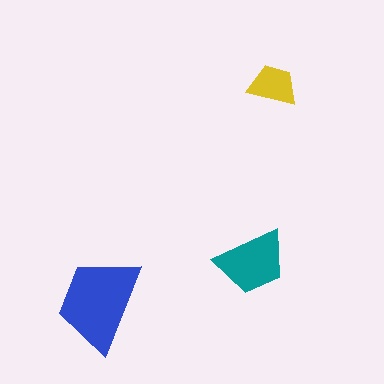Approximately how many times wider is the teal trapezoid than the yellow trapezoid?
About 1.5 times wider.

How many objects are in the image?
There are 3 objects in the image.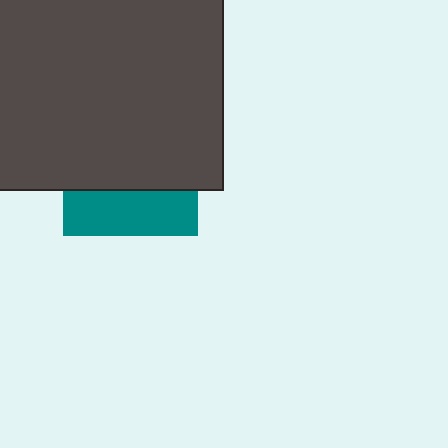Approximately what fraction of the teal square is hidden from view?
Roughly 67% of the teal square is hidden behind the dark gray rectangle.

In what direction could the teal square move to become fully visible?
The teal square could move down. That would shift it out from behind the dark gray rectangle entirely.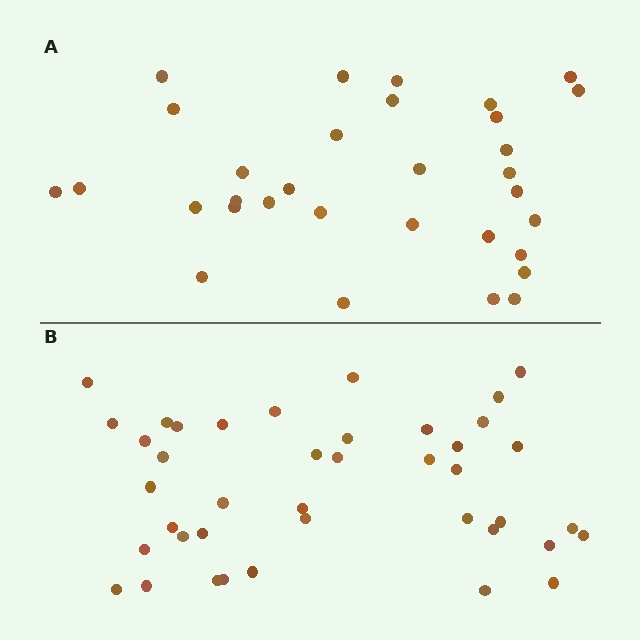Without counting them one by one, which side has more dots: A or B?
Region B (the bottom region) has more dots.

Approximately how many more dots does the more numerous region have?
Region B has roughly 8 or so more dots than region A.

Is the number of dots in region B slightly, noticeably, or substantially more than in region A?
Region B has noticeably more, but not dramatically so. The ratio is roughly 1.3 to 1.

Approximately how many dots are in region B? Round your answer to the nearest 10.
About 40 dots. (The exact count is 41, which rounds to 40.)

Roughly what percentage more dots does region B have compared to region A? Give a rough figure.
About 30% more.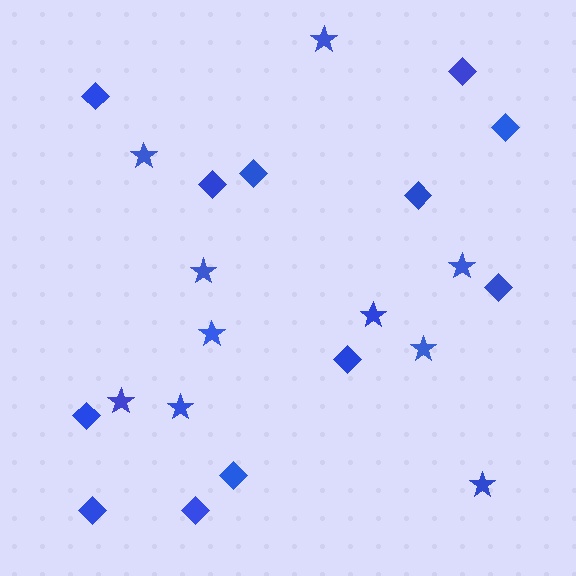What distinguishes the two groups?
There are 2 groups: one group of diamonds (12) and one group of stars (10).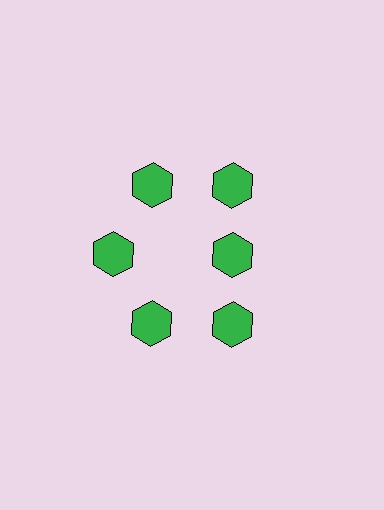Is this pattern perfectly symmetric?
No. The 6 green hexagons are arranged in a ring, but one element near the 3 o'clock position is pulled inward toward the center, breaking the 6-fold rotational symmetry.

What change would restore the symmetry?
The symmetry would be restored by moving it outward, back onto the ring so that all 6 hexagons sit at equal angles and equal distance from the center.